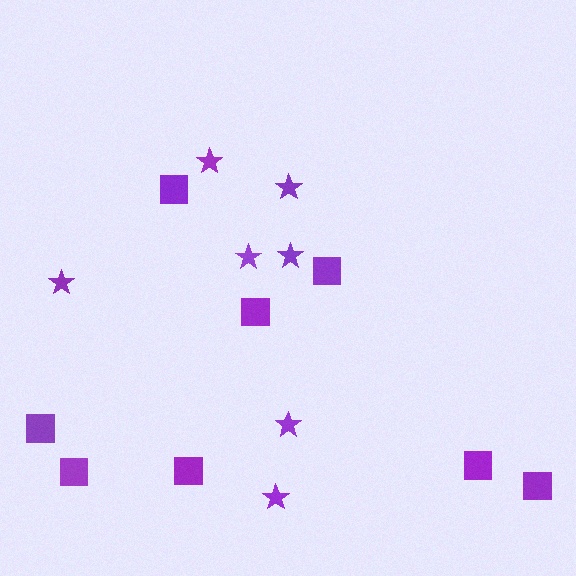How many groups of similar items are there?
There are 2 groups: one group of stars (7) and one group of squares (8).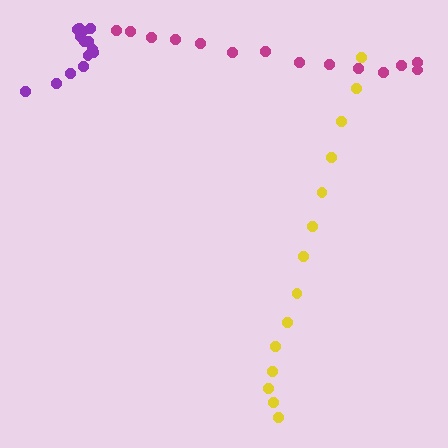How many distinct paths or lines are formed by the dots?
There are 3 distinct paths.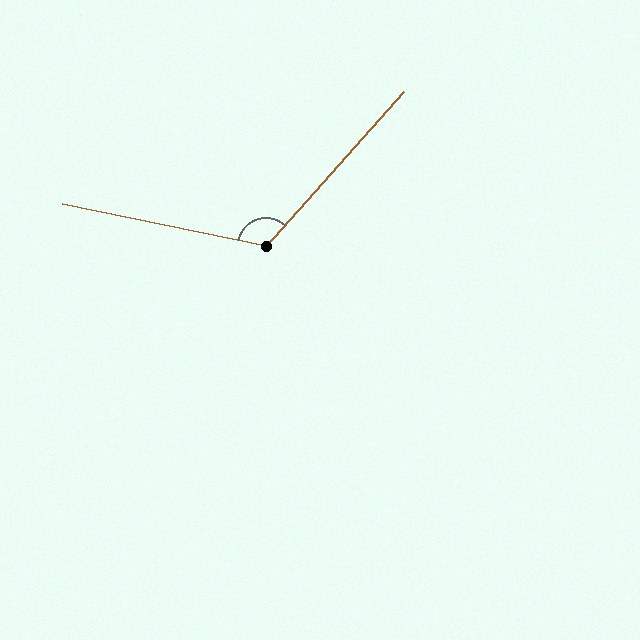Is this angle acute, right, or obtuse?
It is obtuse.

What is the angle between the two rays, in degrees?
Approximately 120 degrees.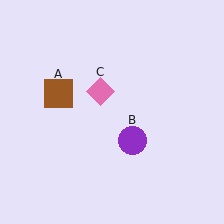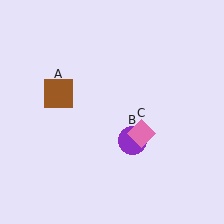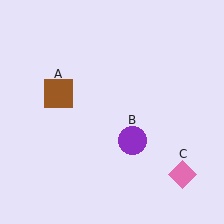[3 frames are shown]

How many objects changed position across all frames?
1 object changed position: pink diamond (object C).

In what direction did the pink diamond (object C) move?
The pink diamond (object C) moved down and to the right.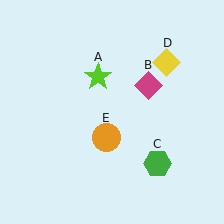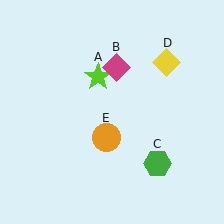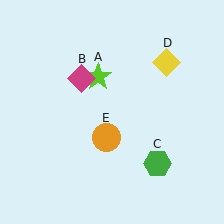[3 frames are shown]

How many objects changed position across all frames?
1 object changed position: magenta diamond (object B).